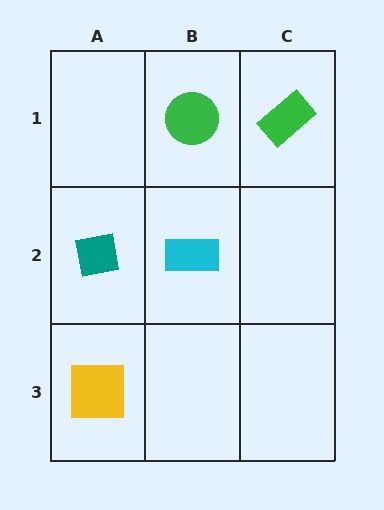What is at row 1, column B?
A green circle.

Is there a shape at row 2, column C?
No, that cell is empty.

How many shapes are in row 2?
2 shapes.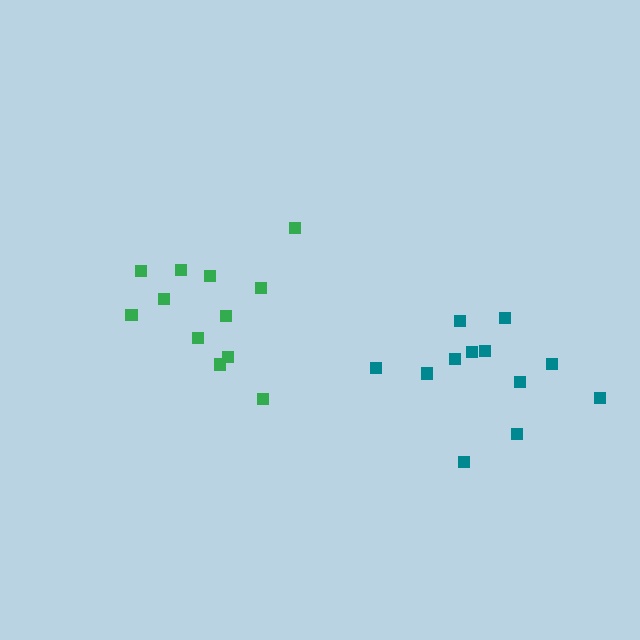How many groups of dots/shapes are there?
There are 2 groups.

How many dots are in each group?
Group 1: 12 dots, Group 2: 12 dots (24 total).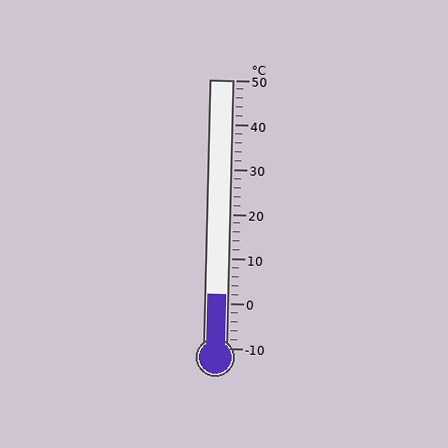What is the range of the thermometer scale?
The thermometer scale ranges from -10°C to 50°C.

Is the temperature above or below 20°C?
The temperature is below 20°C.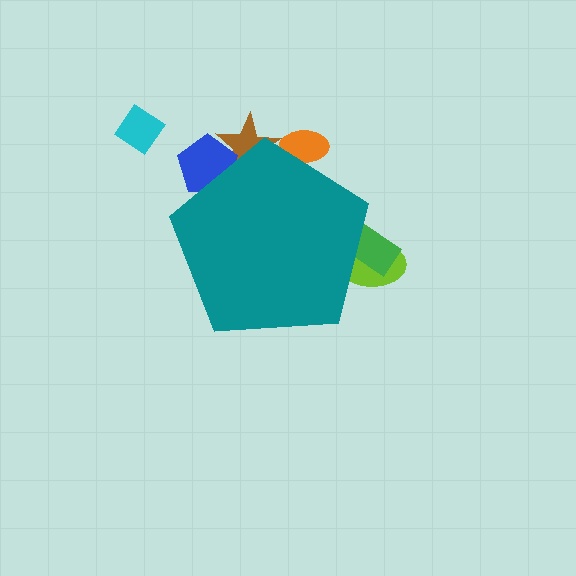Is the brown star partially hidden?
Yes, the brown star is partially hidden behind the teal pentagon.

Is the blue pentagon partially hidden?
Yes, the blue pentagon is partially hidden behind the teal pentagon.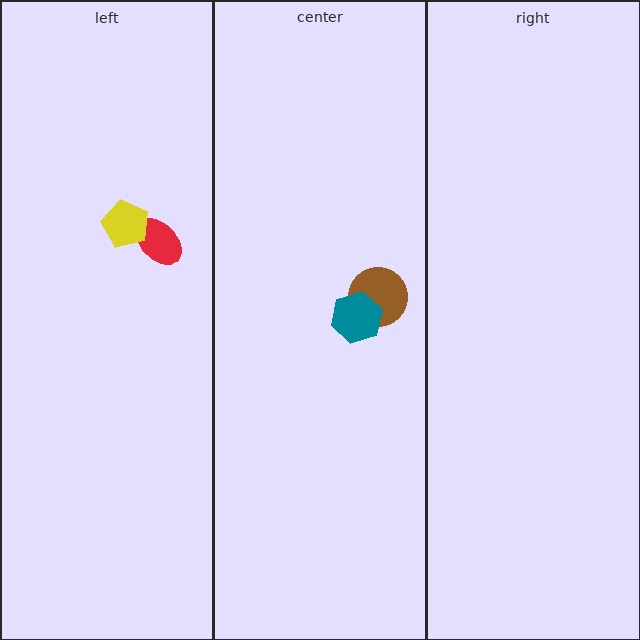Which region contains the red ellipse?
The left region.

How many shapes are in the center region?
2.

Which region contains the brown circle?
The center region.